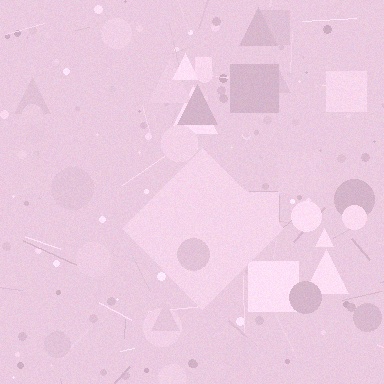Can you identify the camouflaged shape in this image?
The camouflaged shape is a diamond.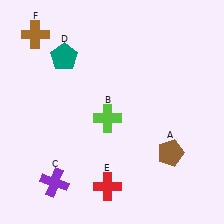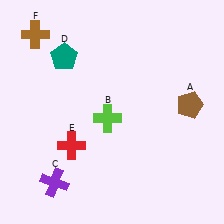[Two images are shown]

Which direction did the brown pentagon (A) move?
The brown pentagon (A) moved up.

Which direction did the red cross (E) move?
The red cross (E) moved up.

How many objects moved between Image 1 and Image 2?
2 objects moved between the two images.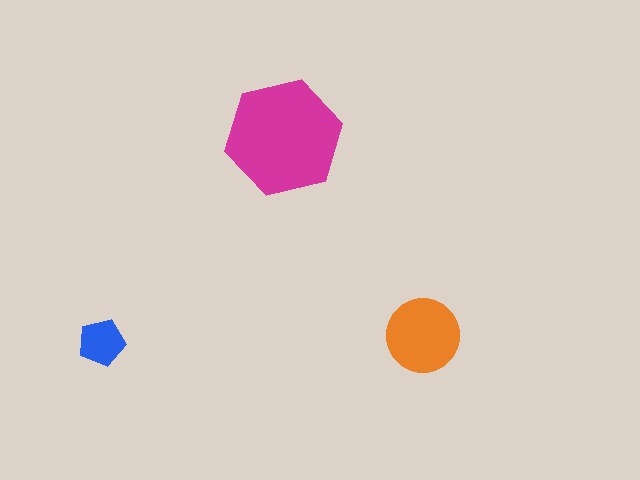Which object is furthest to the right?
The orange circle is rightmost.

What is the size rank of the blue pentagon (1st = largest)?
3rd.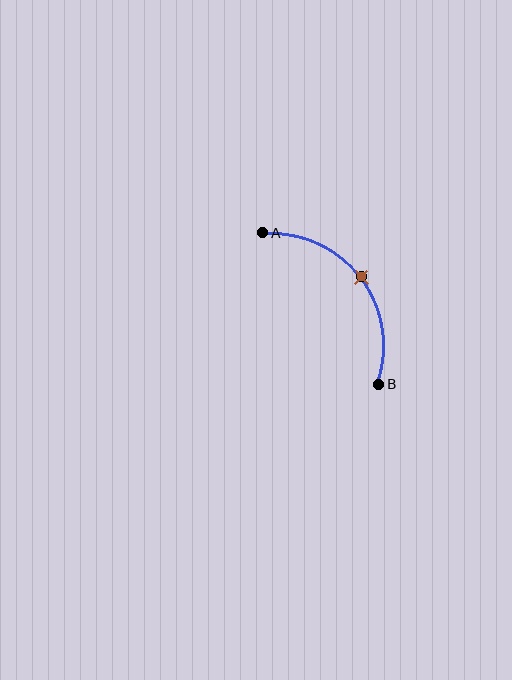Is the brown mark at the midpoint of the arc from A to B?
Yes. The brown mark lies on the arc at equal arc-length from both A and B — it is the arc midpoint.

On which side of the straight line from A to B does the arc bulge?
The arc bulges above and to the right of the straight line connecting A and B.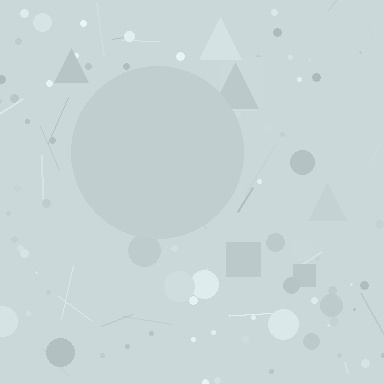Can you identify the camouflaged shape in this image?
The camouflaged shape is a circle.